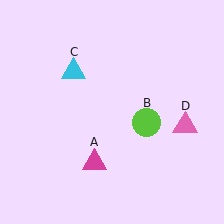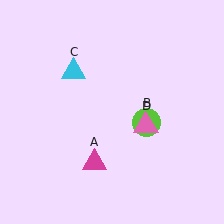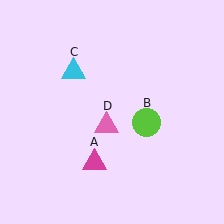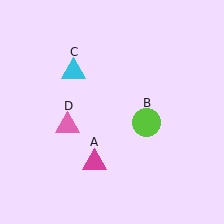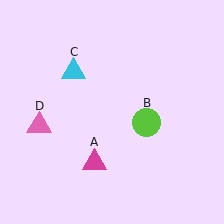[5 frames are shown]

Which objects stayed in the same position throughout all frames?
Magenta triangle (object A) and lime circle (object B) and cyan triangle (object C) remained stationary.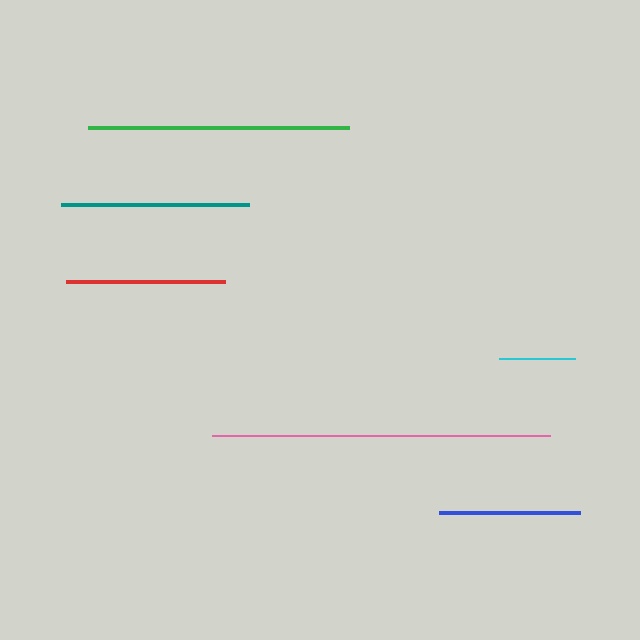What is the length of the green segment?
The green segment is approximately 261 pixels long.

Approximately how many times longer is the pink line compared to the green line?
The pink line is approximately 1.3 times the length of the green line.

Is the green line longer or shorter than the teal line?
The green line is longer than the teal line.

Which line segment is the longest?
The pink line is the longest at approximately 338 pixels.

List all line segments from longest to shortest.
From longest to shortest: pink, green, teal, red, blue, cyan.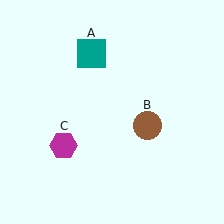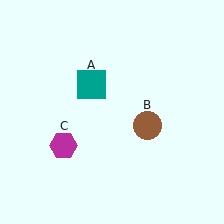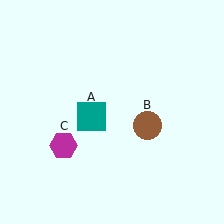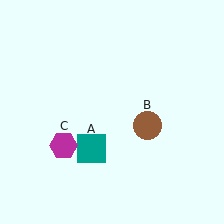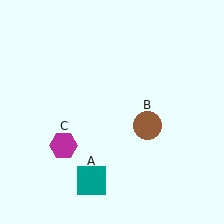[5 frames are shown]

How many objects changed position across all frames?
1 object changed position: teal square (object A).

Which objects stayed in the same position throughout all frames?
Brown circle (object B) and magenta hexagon (object C) remained stationary.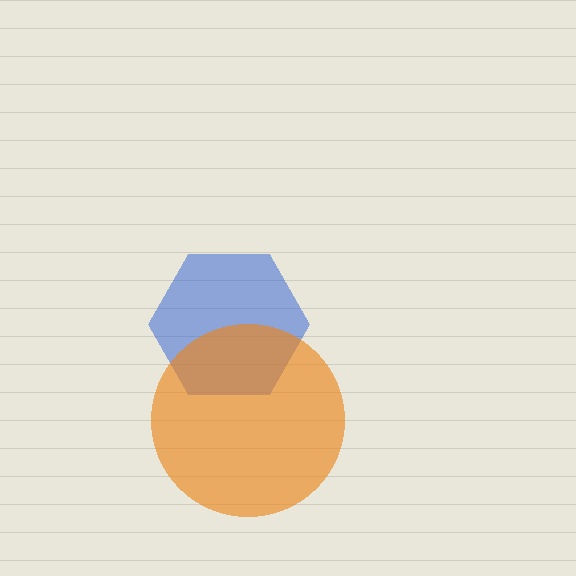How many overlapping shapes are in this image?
There are 2 overlapping shapes in the image.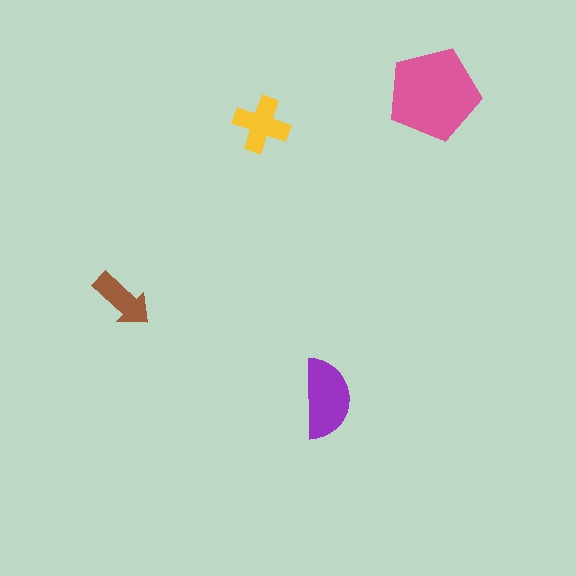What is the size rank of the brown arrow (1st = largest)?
4th.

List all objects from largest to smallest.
The pink pentagon, the purple semicircle, the yellow cross, the brown arrow.